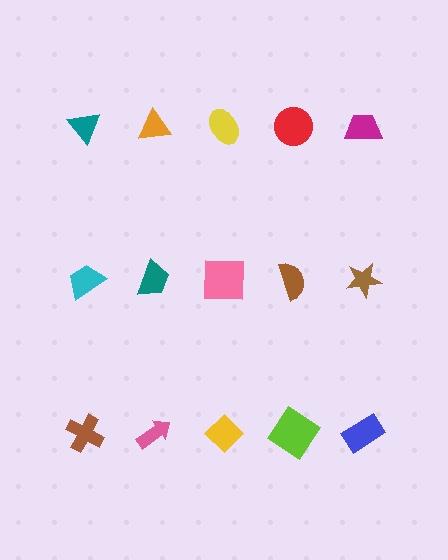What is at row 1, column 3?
A yellow ellipse.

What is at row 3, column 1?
A brown cross.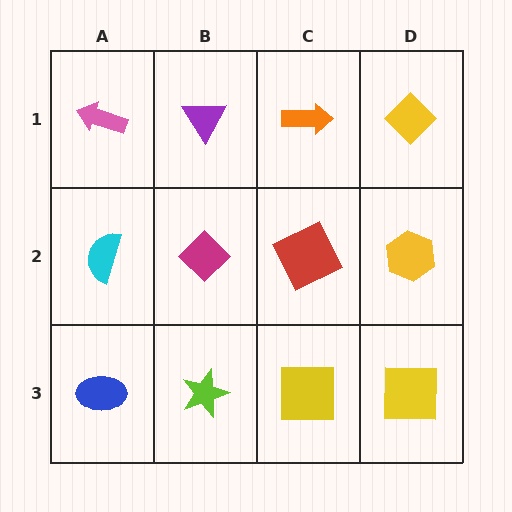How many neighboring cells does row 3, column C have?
3.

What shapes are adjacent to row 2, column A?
A pink arrow (row 1, column A), a blue ellipse (row 3, column A), a magenta diamond (row 2, column B).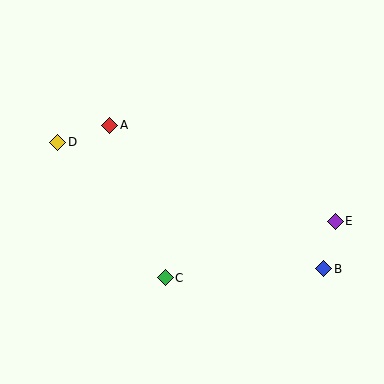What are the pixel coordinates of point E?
Point E is at (335, 221).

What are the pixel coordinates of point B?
Point B is at (324, 269).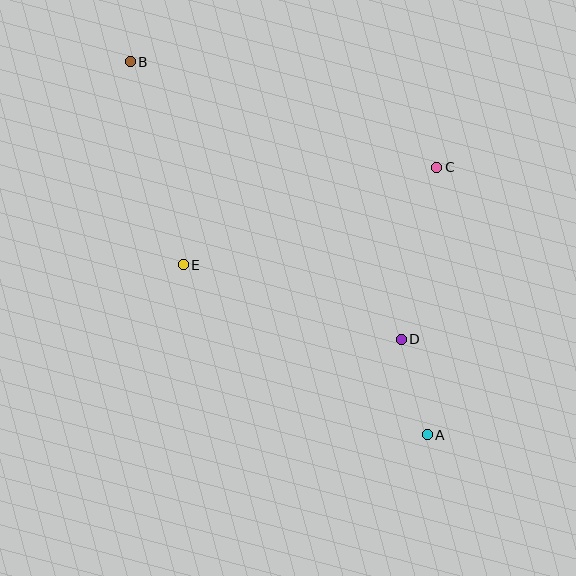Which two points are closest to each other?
Points A and D are closest to each other.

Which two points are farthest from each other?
Points A and B are farthest from each other.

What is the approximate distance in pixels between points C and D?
The distance between C and D is approximately 176 pixels.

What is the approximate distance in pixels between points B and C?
The distance between B and C is approximately 324 pixels.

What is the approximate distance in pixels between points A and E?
The distance between A and E is approximately 297 pixels.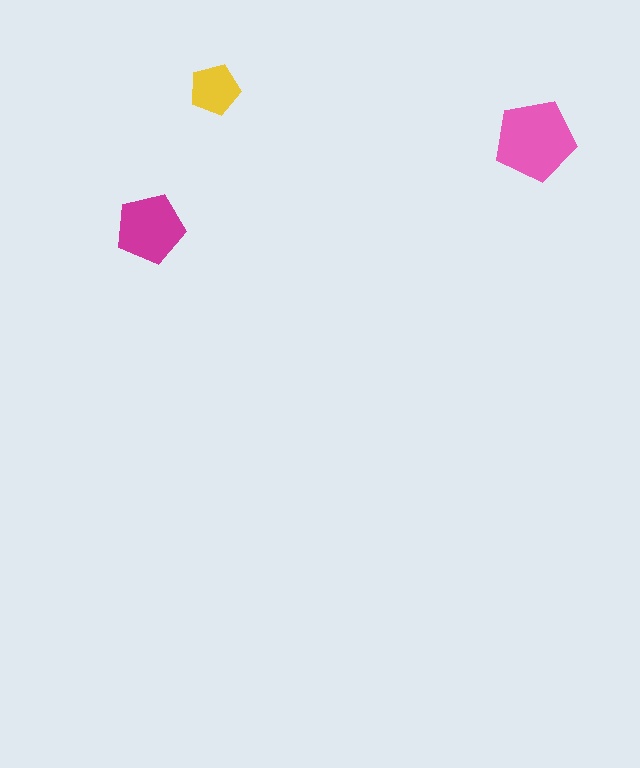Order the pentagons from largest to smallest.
the pink one, the magenta one, the yellow one.